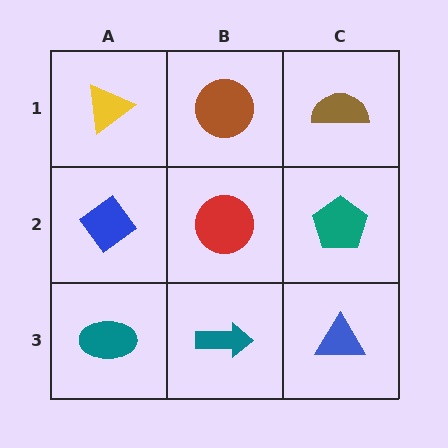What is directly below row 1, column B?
A red circle.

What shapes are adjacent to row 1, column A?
A blue diamond (row 2, column A), a brown circle (row 1, column B).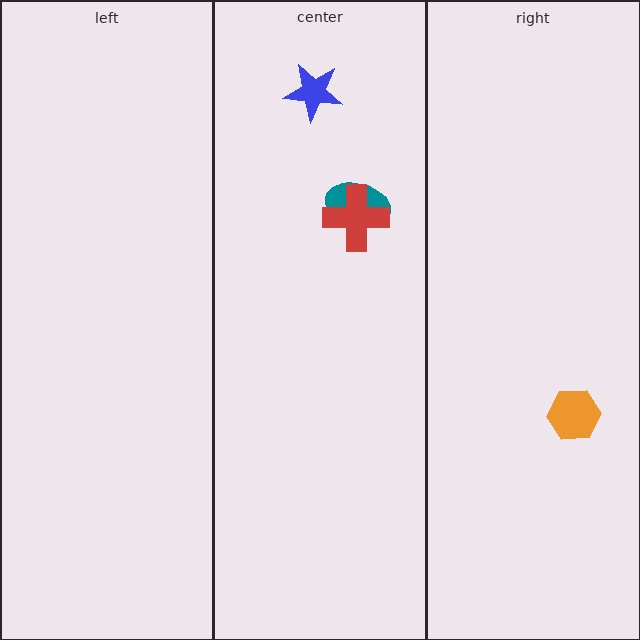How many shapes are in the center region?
3.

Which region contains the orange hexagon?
The right region.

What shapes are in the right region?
The orange hexagon.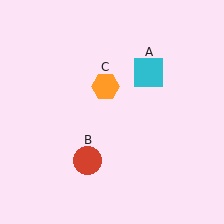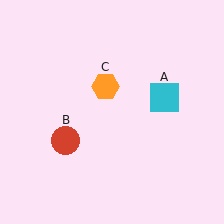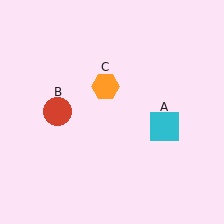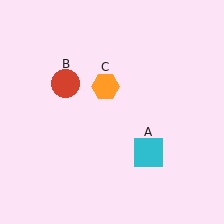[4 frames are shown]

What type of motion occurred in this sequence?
The cyan square (object A), red circle (object B) rotated clockwise around the center of the scene.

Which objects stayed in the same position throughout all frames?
Orange hexagon (object C) remained stationary.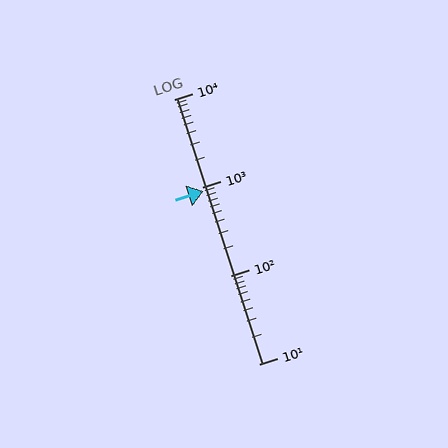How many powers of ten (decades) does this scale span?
The scale spans 3 decades, from 10 to 10000.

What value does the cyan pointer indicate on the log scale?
The pointer indicates approximately 910.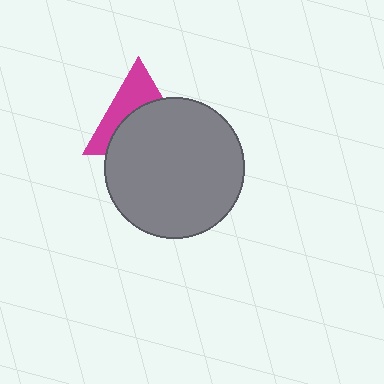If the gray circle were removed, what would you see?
You would see the complete magenta triangle.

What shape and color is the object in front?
The object in front is a gray circle.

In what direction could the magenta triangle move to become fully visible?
The magenta triangle could move up. That would shift it out from behind the gray circle entirely.